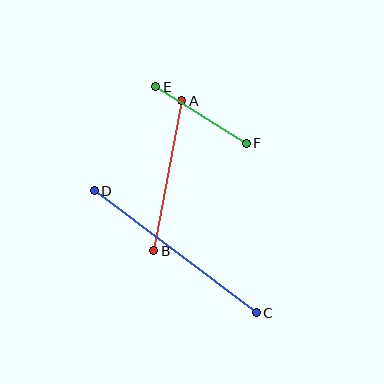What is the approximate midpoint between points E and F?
The midpoint is at approximately (201, 115) pixels.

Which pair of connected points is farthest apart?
Points C and D are farthest apart.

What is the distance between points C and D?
The distance is approximately 202 pixels.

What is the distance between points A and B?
The distance is approximately 153 pixels.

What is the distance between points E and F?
The distance is approximately 107 pixels.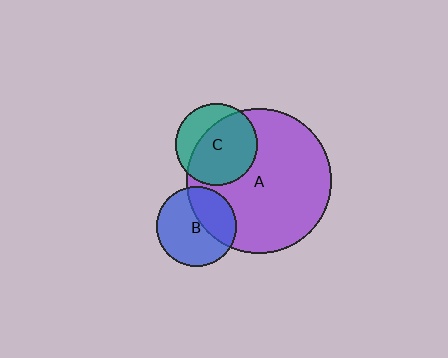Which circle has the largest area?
Circle A (purple).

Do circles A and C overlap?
Yes.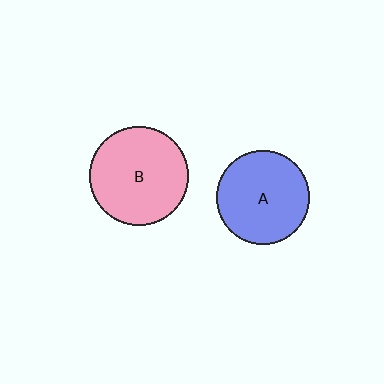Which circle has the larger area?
Circle B (pink).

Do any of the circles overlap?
No, none of the circles overlap.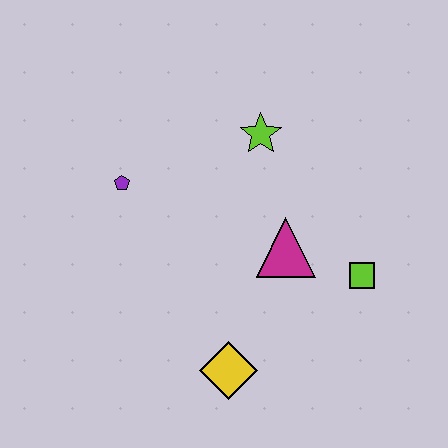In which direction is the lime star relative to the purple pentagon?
The lime star is to the right of the purple pentagon.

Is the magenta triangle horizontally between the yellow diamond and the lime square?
Yes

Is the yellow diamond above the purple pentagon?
No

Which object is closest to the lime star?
The magenta triangle is closest to the lime star.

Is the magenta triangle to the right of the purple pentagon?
Yes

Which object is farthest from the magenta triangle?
The purple pentagon is farthest from the magenta triangle.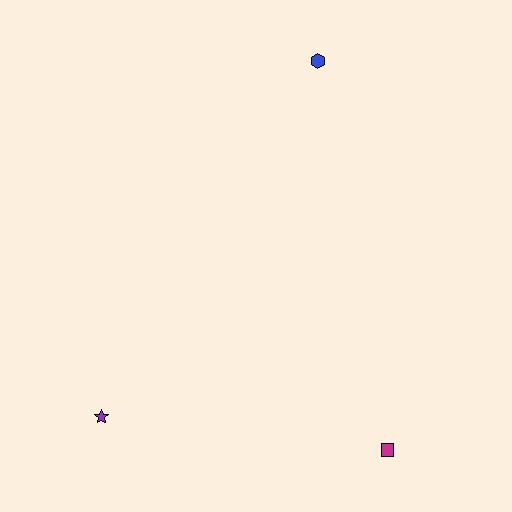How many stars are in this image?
There is 1 star.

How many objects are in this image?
There are 3 objects.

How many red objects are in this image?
There are no red objects.